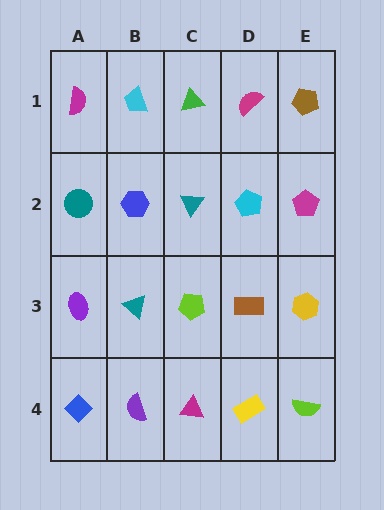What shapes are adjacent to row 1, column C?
A teal triangle (row 2, column C), a cyan trapezoid (row 1, column B), a magenta semicircle (row 1, column D).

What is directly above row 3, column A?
A teal circle.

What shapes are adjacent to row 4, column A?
A purple ellipse (row 3, column A), a purple semicircle (row 4, column B).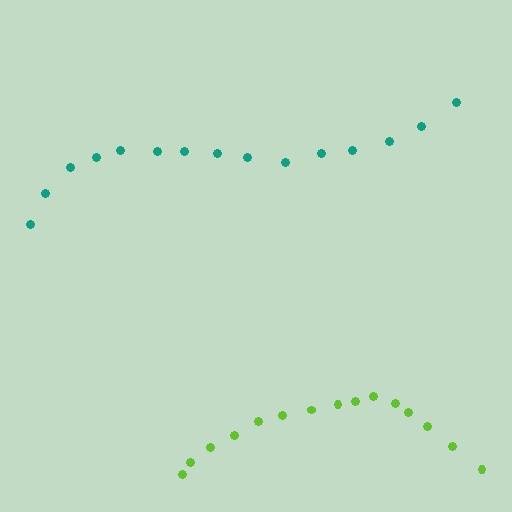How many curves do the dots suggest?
There are 2 distinct paths.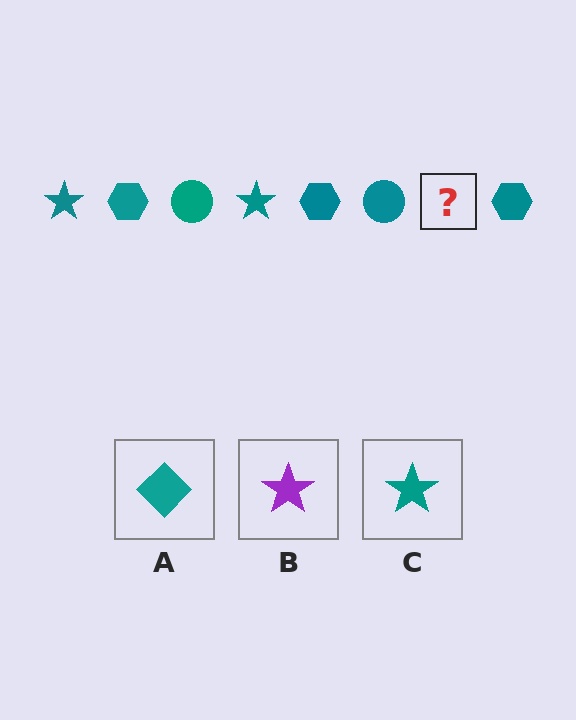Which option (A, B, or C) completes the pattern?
C.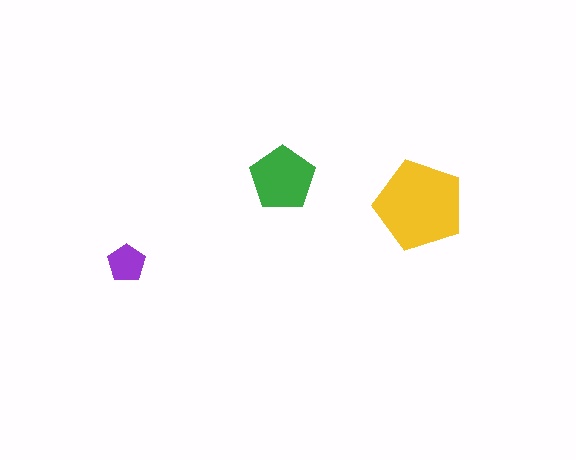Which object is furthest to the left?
The purple pentagon is leftmost.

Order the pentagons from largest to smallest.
the yellow one, the green one, the purple one.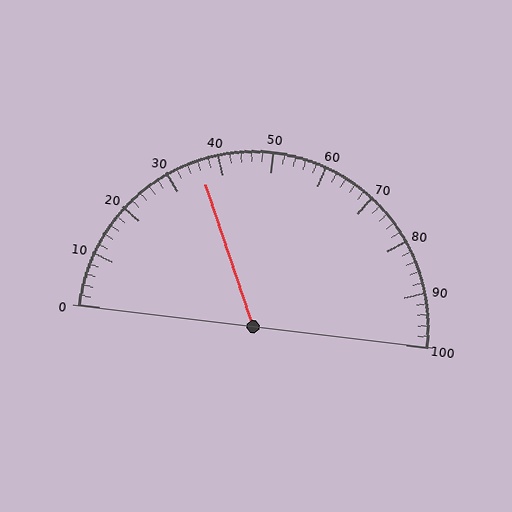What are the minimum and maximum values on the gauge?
The gauge ranges from 0 to 100.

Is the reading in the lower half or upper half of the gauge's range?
The reading is in the lower half of the range (0 to 100).